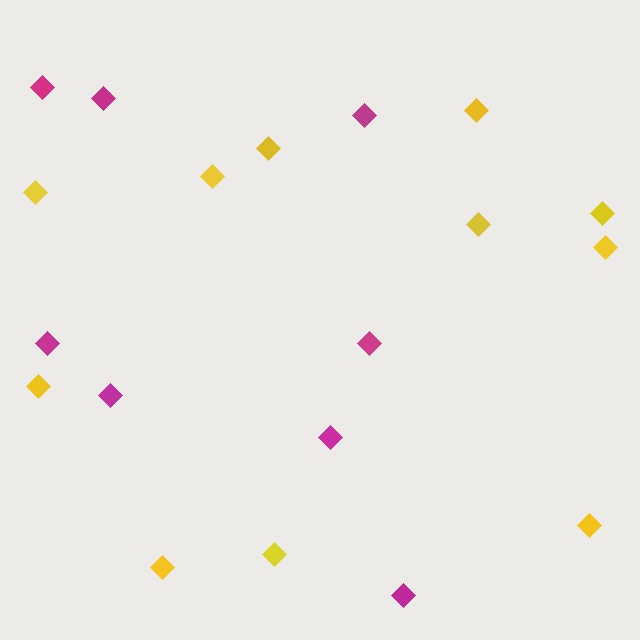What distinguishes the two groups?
There are 2 groups: one group of magenta diamonds (8) and one group of yellow diamonds (11).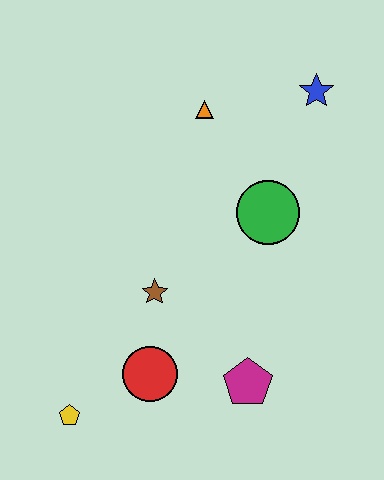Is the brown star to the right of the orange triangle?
No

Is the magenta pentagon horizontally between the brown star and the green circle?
Yes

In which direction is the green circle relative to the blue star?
The green circle is below the blue star.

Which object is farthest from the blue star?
The yellow pentagon is farthest from the blue star.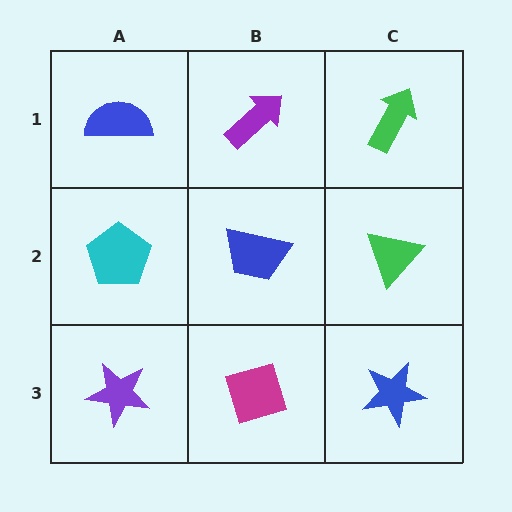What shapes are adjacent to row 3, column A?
A cyan pentagon (row 2, column A), a magenta diamond (row 3, column B).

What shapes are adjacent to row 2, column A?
A blue semicircle (row 1, column A), a purple star (row 3, column A), a blue trapezoid (row 2, column B).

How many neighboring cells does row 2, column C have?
3.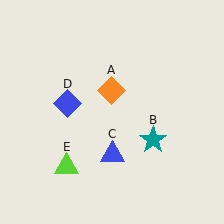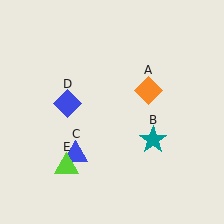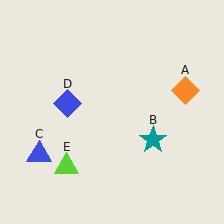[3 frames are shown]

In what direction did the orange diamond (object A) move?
The orange diamond (object A) moved right.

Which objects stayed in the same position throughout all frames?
Teal star (object B) and blue diamond (object D) and lime triangle (object E) remained stationary.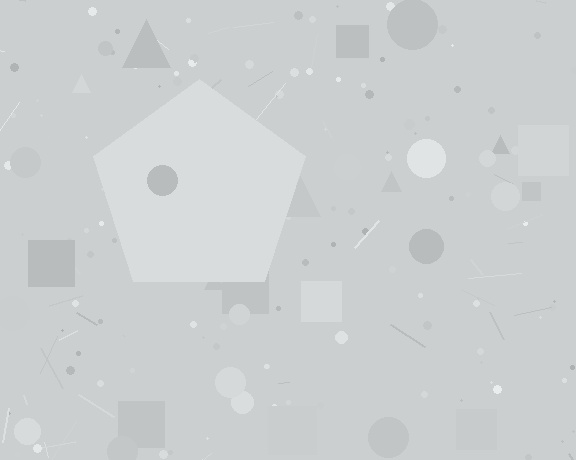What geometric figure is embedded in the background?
A pentagon is embedded in the background.